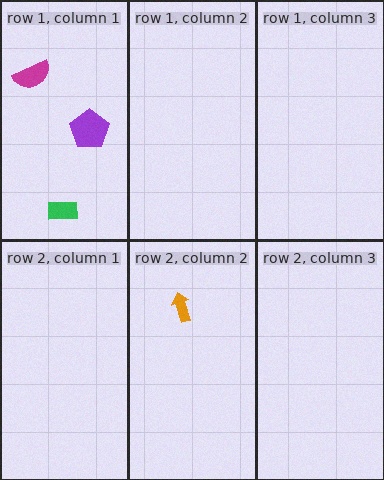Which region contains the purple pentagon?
The row 1, column 1 region.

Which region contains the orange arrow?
The row 2, column 2 region.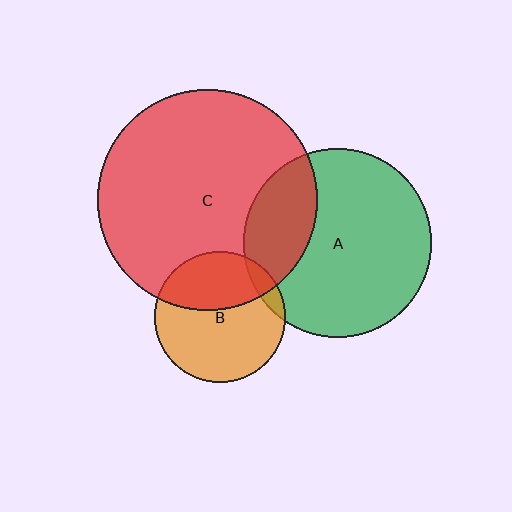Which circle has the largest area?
Circle C (red).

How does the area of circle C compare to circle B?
Approximately 2.8 times.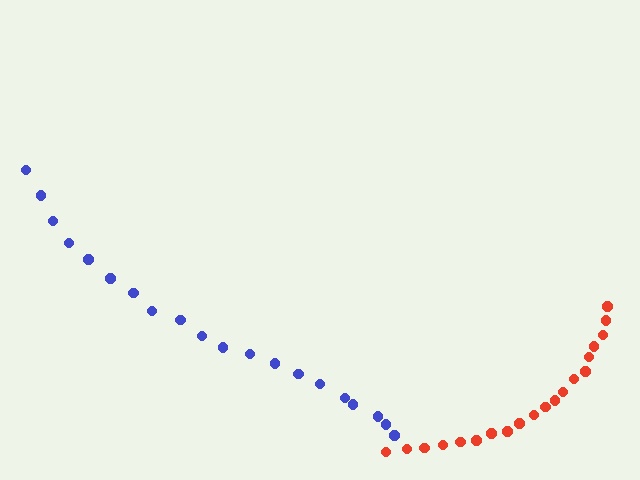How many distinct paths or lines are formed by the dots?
There are 2 distinct paths.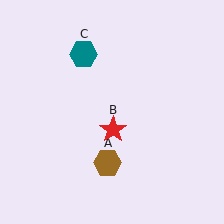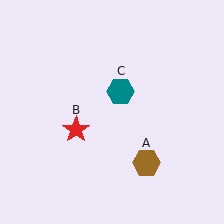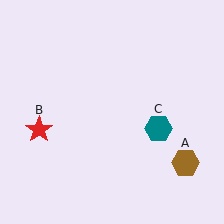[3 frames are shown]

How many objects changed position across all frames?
3 objects changed position: brown hexagon (object A), red star (object B), teal hexagon (object C).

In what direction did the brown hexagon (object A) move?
The brown hexagon (object A) moved right.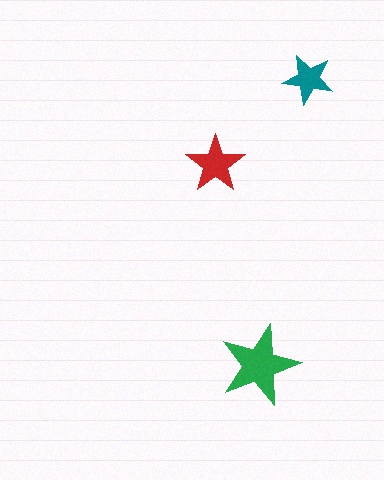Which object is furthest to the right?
The teal star is rightmost.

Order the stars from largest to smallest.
the green one, the red one, the teal one.